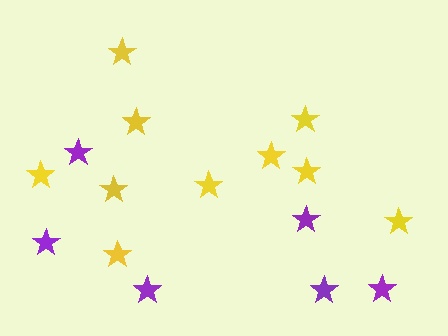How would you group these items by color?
There are 2 groups: one group of purple stars (6) and one group of yellow stars (10).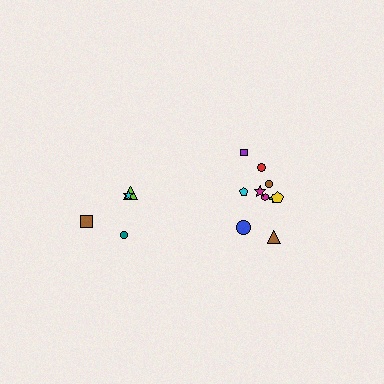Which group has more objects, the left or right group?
The right group.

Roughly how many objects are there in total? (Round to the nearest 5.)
Roughly 15 objects in total.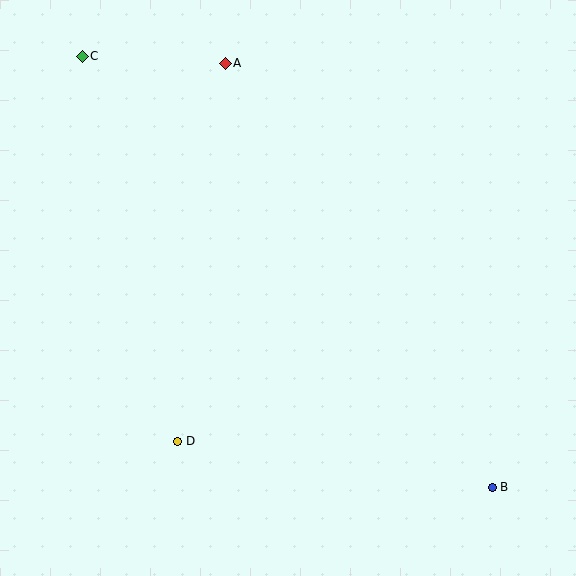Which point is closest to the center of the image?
Point D at (178, 441) is closest to the center.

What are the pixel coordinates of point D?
Point D is at (178, 441).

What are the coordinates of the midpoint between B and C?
The midpoint between B and C is at (287, 272).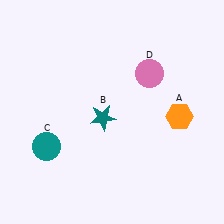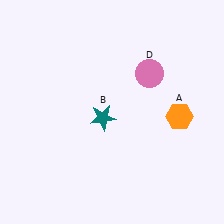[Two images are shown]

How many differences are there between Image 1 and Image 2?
There is 1 difference between the two images.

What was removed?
The teal circle (C) was removed in Image 2.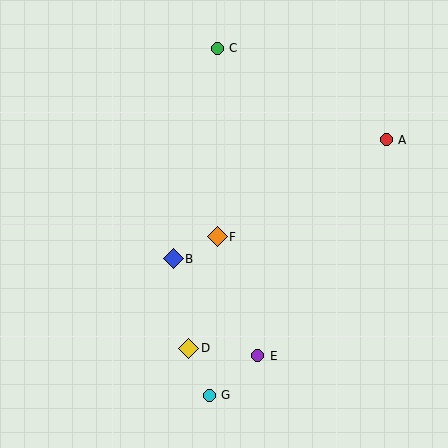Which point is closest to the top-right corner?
Point A is closest to the top-right corner.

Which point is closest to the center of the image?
Point F at (217, 237) is closest to the center.